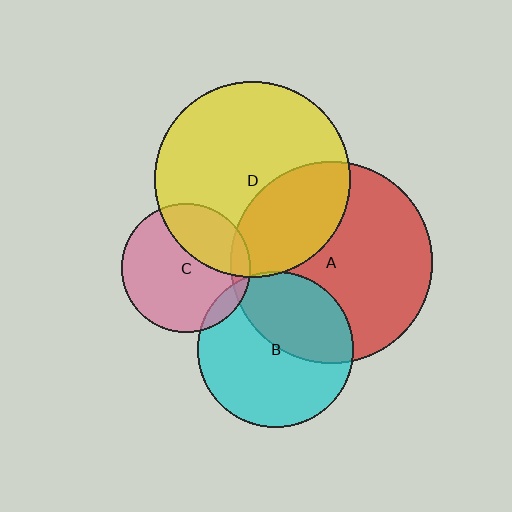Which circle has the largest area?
Circle A (red).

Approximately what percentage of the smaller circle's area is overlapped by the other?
Approximately 10%.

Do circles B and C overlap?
Yes.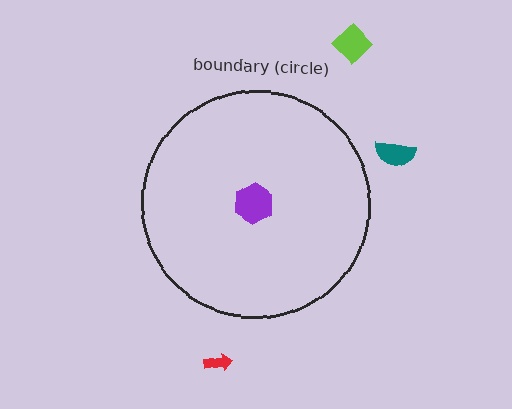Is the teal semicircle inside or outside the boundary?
Outside.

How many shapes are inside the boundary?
1 inside, 3 outside.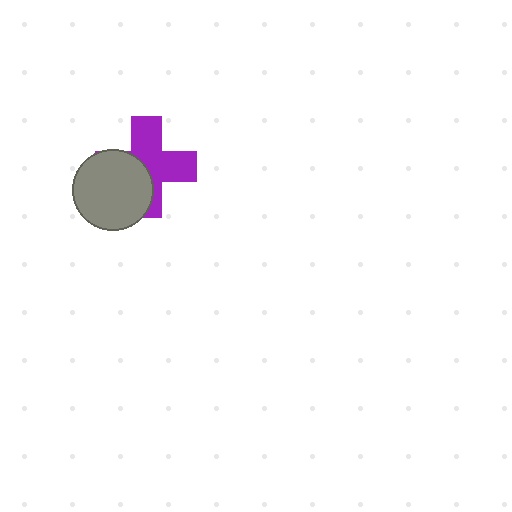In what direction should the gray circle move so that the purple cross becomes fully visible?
The gray circle should move toward the lower-left. That is the shortest direction to clear the overlap and leave the purple cross fully visible.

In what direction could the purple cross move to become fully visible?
The purple cross could move toward the upper-right. That would shift it out from behind the gray circle entirely.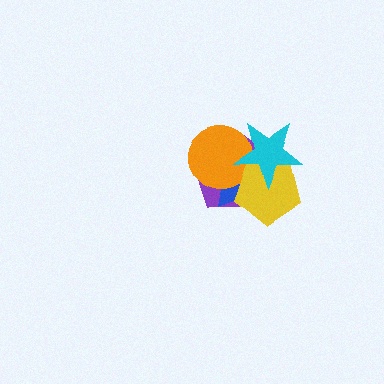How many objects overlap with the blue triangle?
4 objects overlap with the blue triangle.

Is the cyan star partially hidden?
No, no other shape covers it.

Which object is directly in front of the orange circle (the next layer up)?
The yellow pentagon is directly in front of the orange circle.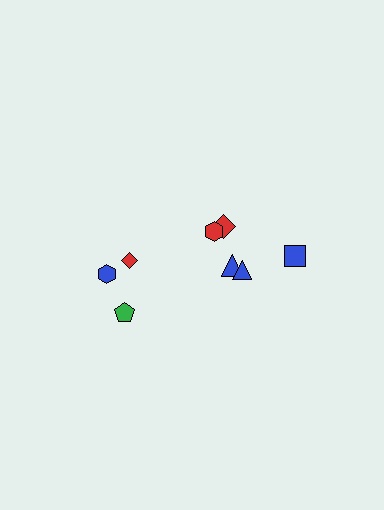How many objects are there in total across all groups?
There are 8 objects.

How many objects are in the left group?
There are 3 objects.